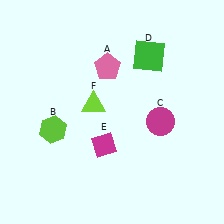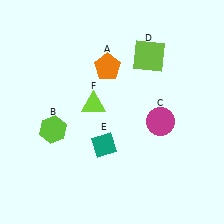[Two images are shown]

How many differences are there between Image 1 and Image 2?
There are 3 differences between the two images.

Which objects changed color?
A changed from pink to orange. D changed from green to lime. E changed from magenta to teal.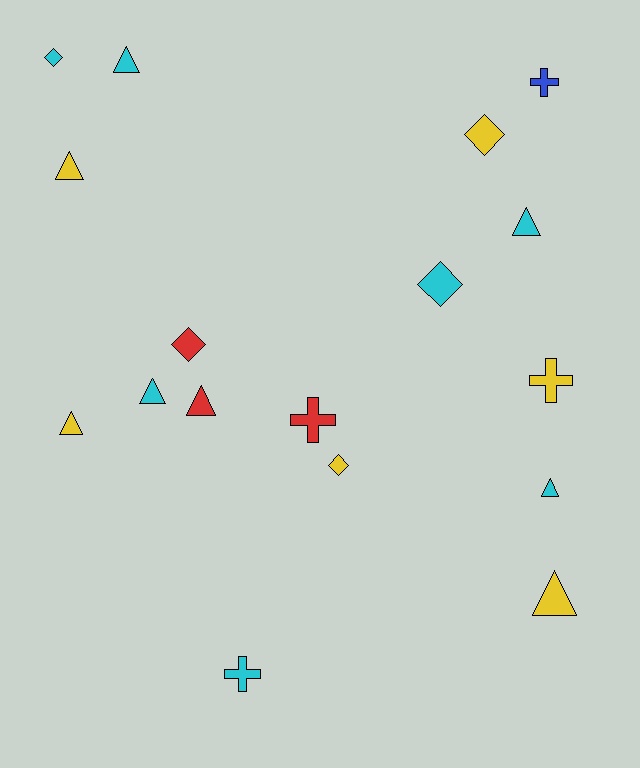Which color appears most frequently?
Cyan, with 7 objects.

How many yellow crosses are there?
There is 1 yellow cross.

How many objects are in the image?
There are 17 objects.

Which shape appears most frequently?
Triangle, with 8 objects.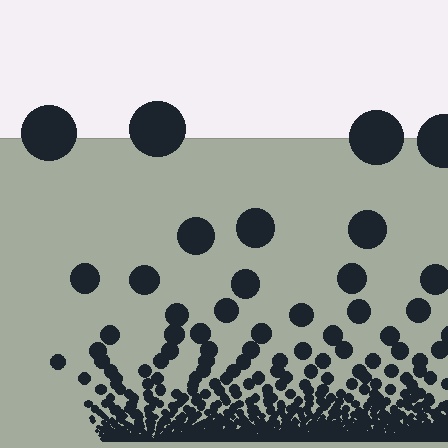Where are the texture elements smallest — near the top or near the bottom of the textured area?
Near the bottom.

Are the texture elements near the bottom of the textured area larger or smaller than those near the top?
Smaller. The gradient is inverted — elements near the bottom are smaller and denser.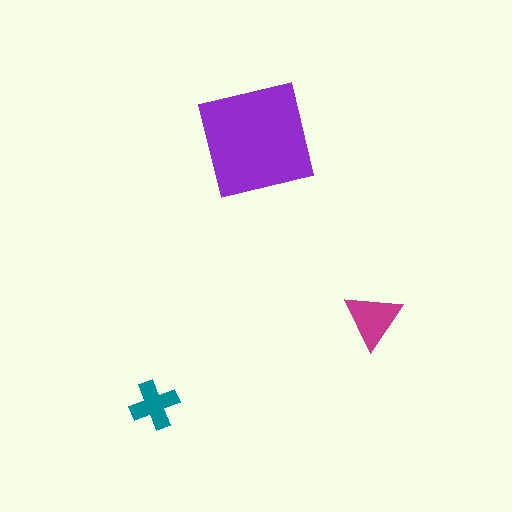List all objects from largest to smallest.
The purple square, the magenta triangle, the teal cross.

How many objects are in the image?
There are 3 objects in the image.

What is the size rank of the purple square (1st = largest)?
1st.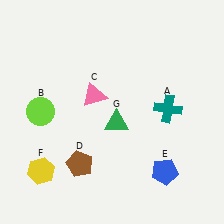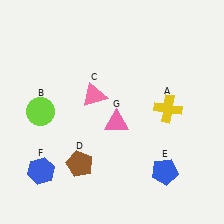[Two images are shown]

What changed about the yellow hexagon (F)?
In Image 1, F is yellow. In Image 2, it changed to blue.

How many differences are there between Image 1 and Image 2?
There are 3 differences between the two images.